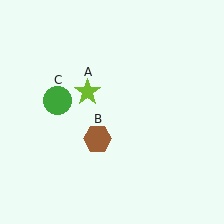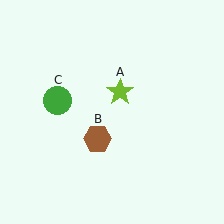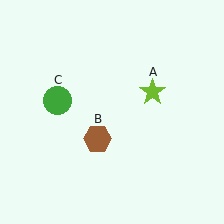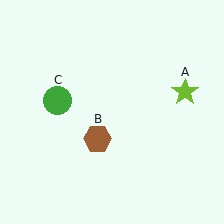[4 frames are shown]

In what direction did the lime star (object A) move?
The lime star (object A) moved right.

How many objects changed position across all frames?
1 object changed position: lime star (object A).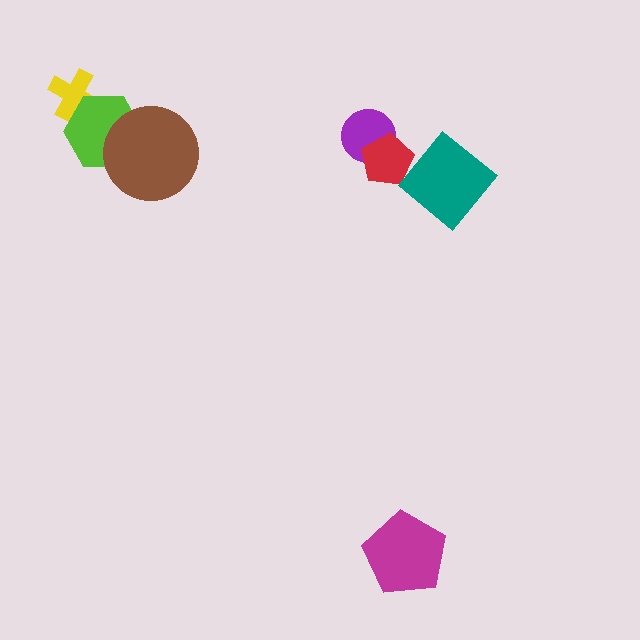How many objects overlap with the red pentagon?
2 objects overlap with the red pentagon.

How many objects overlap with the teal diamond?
1 object overlaps with the teal diamond.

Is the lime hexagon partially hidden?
Yes, it is partially covered by another shape.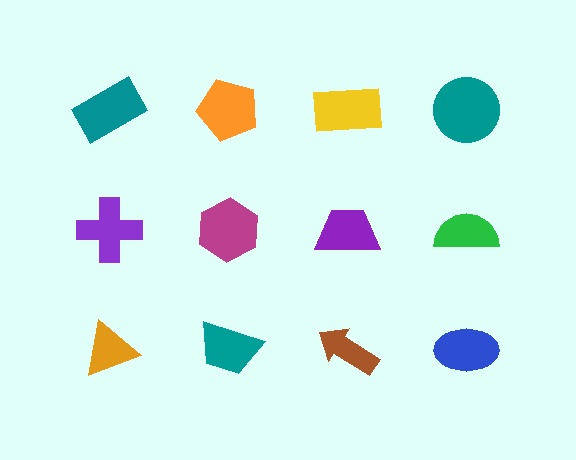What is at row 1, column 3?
A yellow rectangle.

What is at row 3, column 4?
A blue ellipse.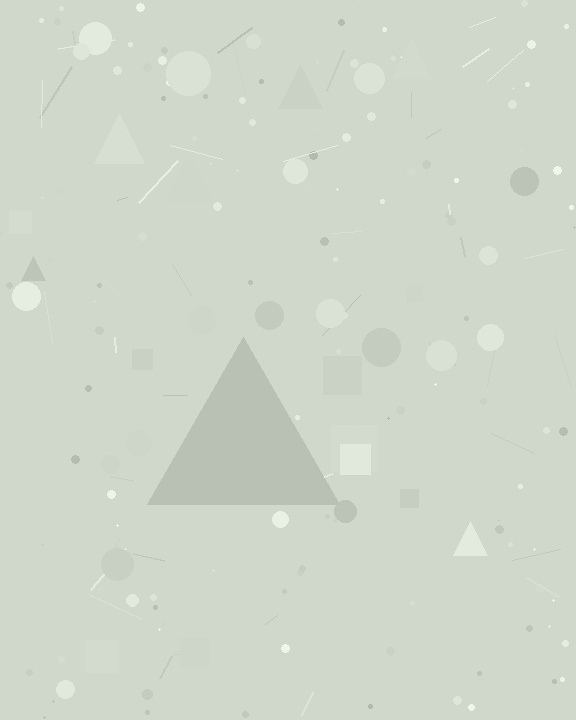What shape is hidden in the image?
A triangle is hidden in the image.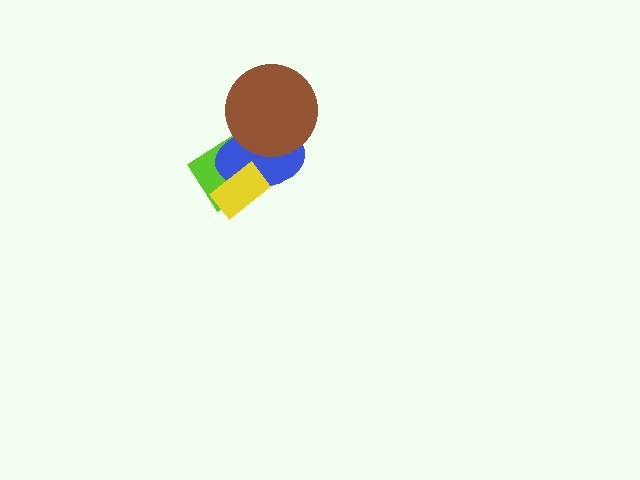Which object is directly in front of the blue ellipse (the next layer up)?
The yellow rectangle is directly in front of the blue ellipse.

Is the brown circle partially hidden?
No, no other shape covers it.